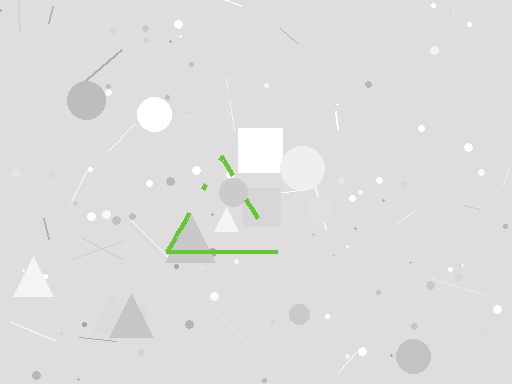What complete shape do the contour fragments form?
The contour fragments form a triangle.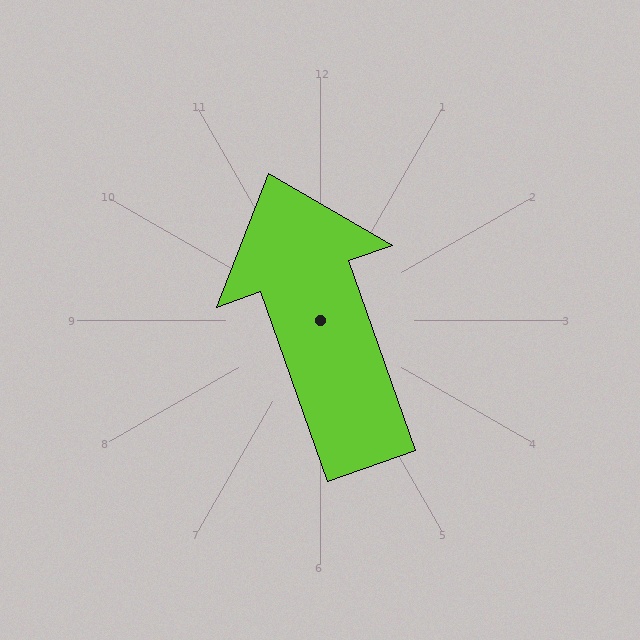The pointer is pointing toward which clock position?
Roughly 11 o'clock.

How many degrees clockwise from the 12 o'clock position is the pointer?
Approximately 341 degrees.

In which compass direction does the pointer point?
North.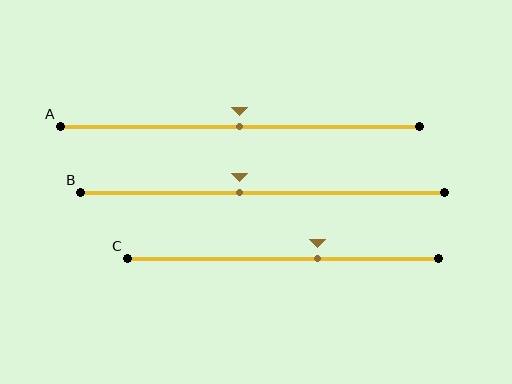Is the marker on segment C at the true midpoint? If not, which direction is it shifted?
No, the marker on segment C is shifted to the right by about 11% of the segment length.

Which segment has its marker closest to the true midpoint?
Segment A has its marker closest to the true midpoint.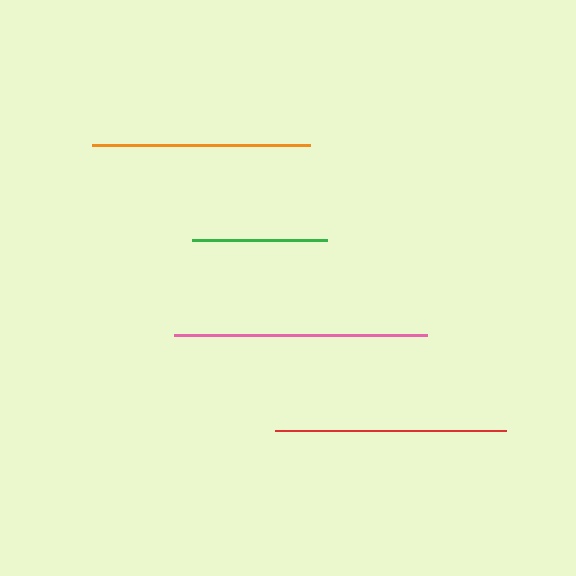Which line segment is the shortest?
The green line is the shortest at approximately 135 pixels.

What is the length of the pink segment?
The pink segment is approximately 253 pixels long.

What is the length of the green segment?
The green segment is approximately 135 pixels long.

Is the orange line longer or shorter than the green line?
The orange line is longer than the green line.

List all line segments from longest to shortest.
From longest to shortest: pink, red, orange, green.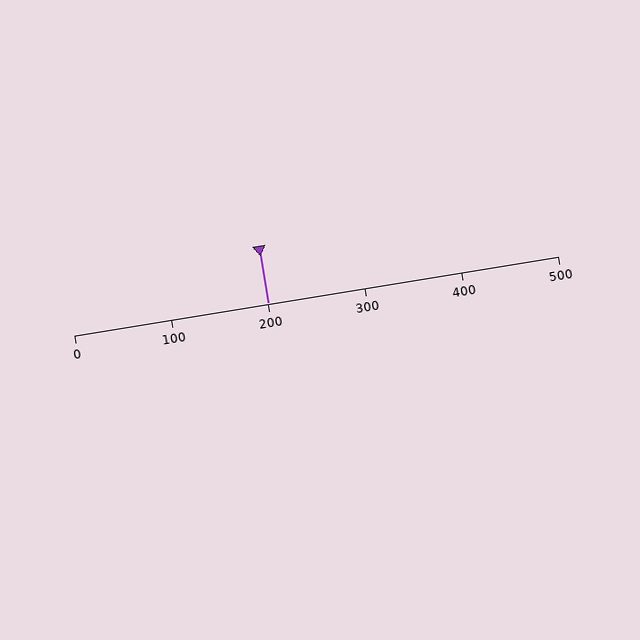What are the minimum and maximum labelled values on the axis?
The axis runs from 0 to 500.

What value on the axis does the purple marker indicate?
The marker indicates approximately 200.